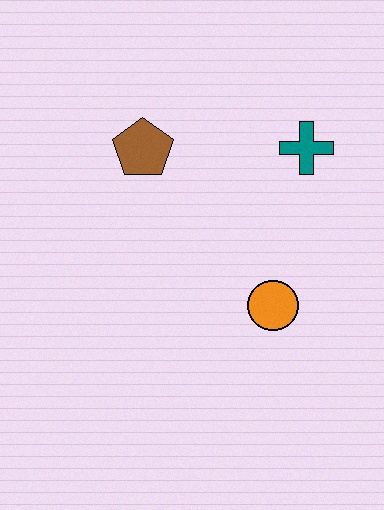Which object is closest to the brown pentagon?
The teal cross is closest to the brown pentagon.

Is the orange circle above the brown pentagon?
No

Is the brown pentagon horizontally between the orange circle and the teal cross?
No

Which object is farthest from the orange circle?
The brown pentagon is farthest from the orange circle.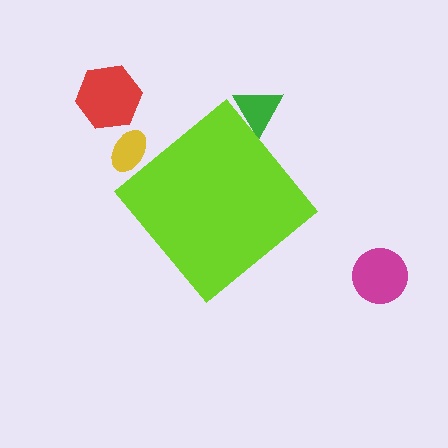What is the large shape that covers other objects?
A lime diamond.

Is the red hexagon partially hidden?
No, the red hexagon is fully visible.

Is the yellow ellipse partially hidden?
Yes, the yellow ellipse is partially hidden behind the lime diamond.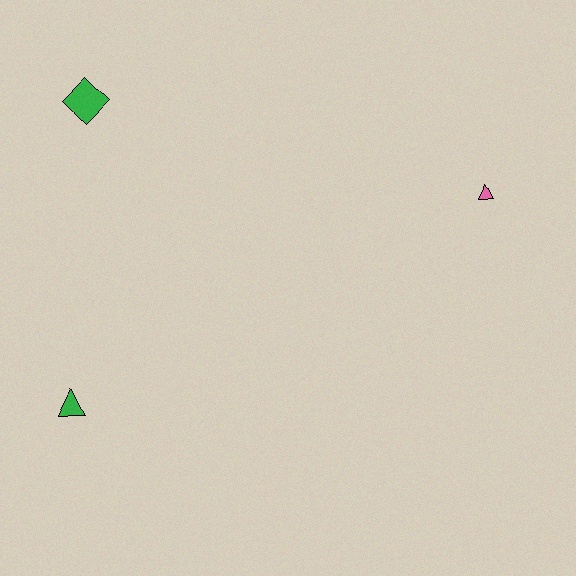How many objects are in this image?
There are 3 objects.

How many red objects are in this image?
There are no red objects.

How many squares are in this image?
There are no squares.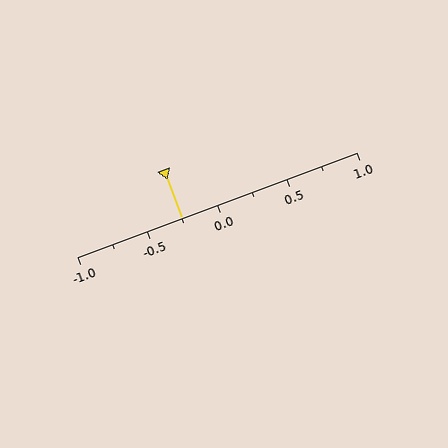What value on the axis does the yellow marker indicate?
The marker indicates approximately -0.25.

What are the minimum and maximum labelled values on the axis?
The axis runs from -1.0 to 1.0.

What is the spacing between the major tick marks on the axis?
The major ticks are spaced 0.5 apart.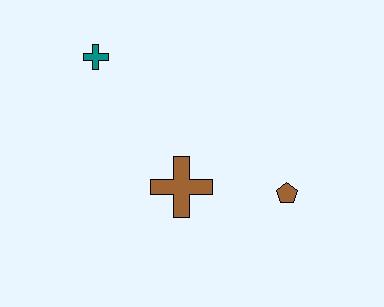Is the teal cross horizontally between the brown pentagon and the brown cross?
No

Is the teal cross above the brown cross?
Yes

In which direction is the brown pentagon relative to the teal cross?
The brown pentagon is to the right of the teal cross.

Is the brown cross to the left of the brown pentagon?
Yes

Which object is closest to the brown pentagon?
The brown cross is closest to the brown pentagon.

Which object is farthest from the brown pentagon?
The teal cross is farthest from the brown pentagon.